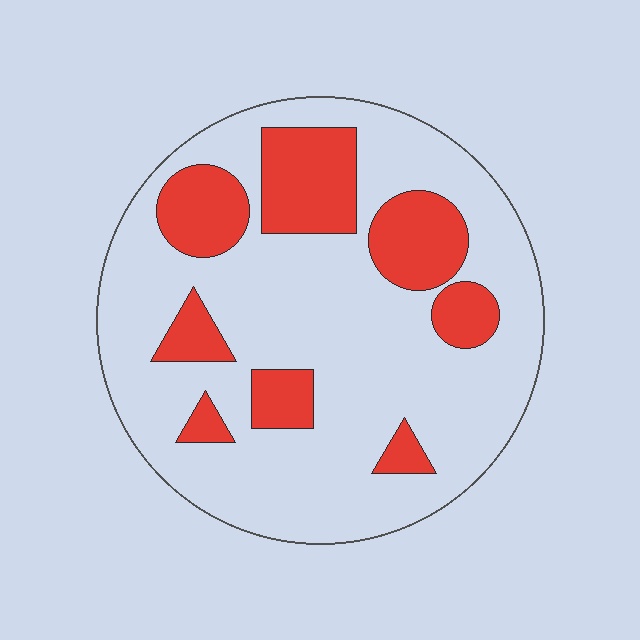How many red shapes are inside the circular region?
8.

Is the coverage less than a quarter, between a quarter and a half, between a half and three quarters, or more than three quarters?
Between a quarter and a half.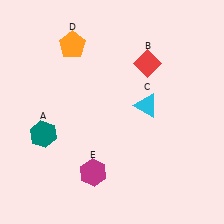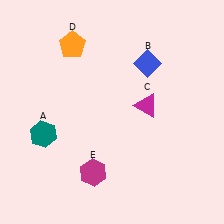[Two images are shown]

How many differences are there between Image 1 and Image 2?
There are 2 differences between the two images.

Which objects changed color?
B changed from red to blue. C changed from cyan to magenta.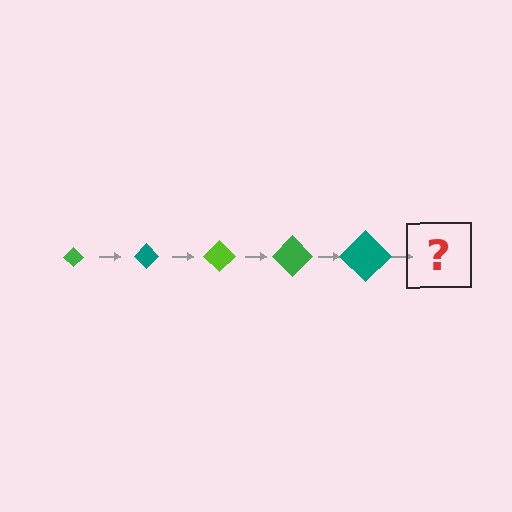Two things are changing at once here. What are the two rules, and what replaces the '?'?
The two rules are that the diamond grows larger each step and the color cycles through green, teal, and lime. The '?' should be a lime diamond, larger than the previous one.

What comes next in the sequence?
The next element should be a lime diamond, larger than the previous one.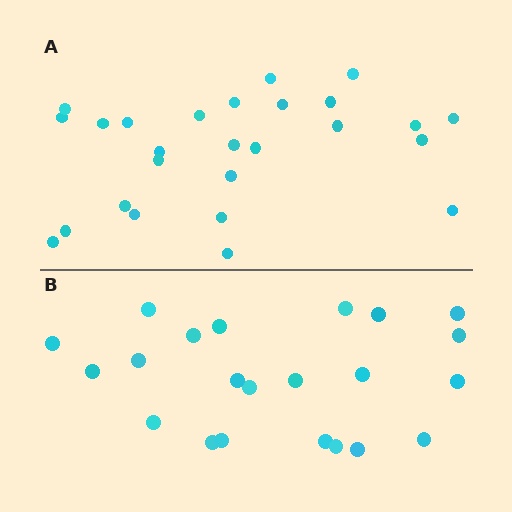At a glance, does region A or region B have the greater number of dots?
Region A (the top region) has more dots.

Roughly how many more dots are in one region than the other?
Region A has about 4 more dots than region B.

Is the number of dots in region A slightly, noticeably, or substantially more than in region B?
Region A has only slightly more — the two regions are fairly close. The ratio is roughly 1.2 to 1.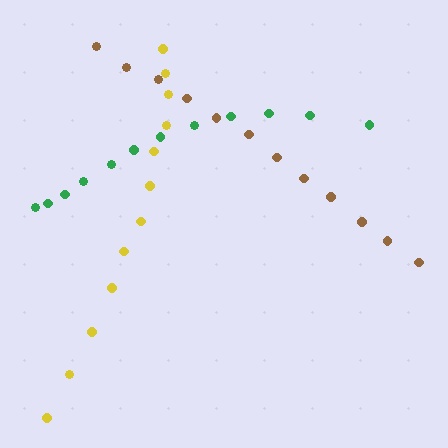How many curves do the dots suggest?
There are 3 distinct paths.